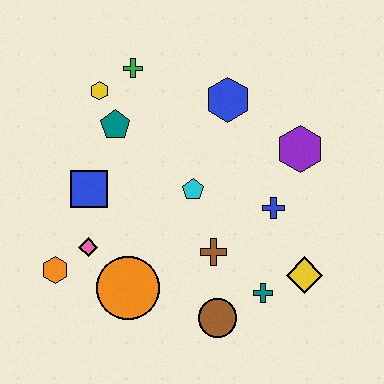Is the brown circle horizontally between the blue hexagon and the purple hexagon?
No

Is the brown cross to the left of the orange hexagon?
No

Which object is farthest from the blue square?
The yellow diamond is farthest from the blue square.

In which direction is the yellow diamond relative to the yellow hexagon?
The yellow diamond is to the right of the yellow hexagon.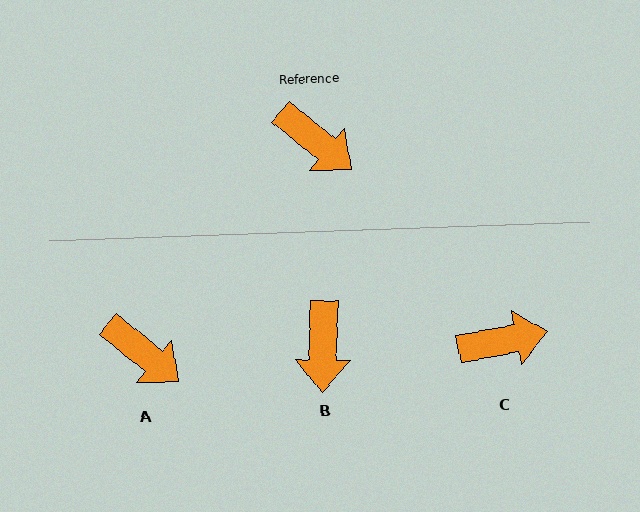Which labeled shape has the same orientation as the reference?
A.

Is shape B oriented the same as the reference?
No, it is off by about 52 degrees.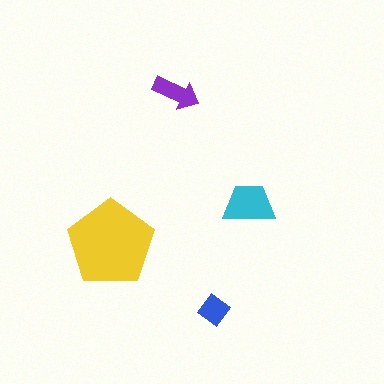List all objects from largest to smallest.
The yellow pentagon, the cyan trapezoid, the purple arrow, the blue diamond.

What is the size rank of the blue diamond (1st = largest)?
4th.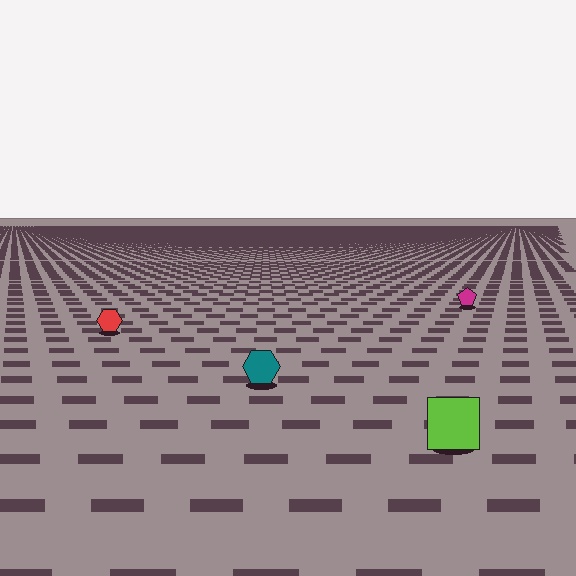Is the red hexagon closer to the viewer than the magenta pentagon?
Yes. The red hexagon is closer — you can tell from the texture gradient: the ground texture is coarser near it.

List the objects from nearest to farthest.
From nearest to farthest: the lime square, the teal hexagon, the red hexagon, the magenta pentagon.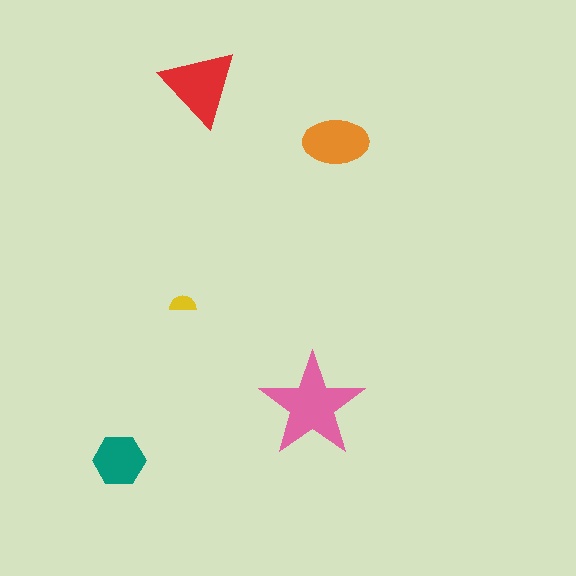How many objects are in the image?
There are 5 objects in the image.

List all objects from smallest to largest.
The yellow semicircle, the teal hexagon, the orange ellipse, the red triangle, the pink star.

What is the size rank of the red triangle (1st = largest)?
2nd.